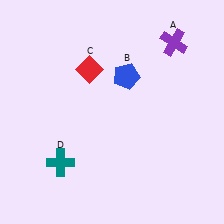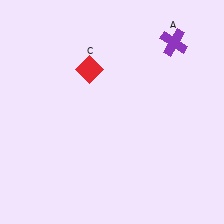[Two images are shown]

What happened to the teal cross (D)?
The teal cross (D) was removed in Image 2. It was in the bottom-left area of Image 1.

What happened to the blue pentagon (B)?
The blue pentagon (B) was removed in Image 2. It was in the top-right area of Image 1.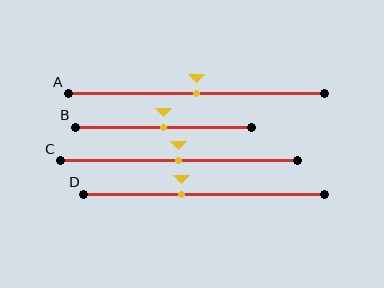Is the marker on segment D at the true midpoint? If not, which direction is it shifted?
No, the marker on segment D is shifted to the left by about 9% of the segment length.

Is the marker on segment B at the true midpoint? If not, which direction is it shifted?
Yes, the marker on segment B is at the true midpoint.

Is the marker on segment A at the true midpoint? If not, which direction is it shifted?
Yes, the marker on segment A is at the true midpoint.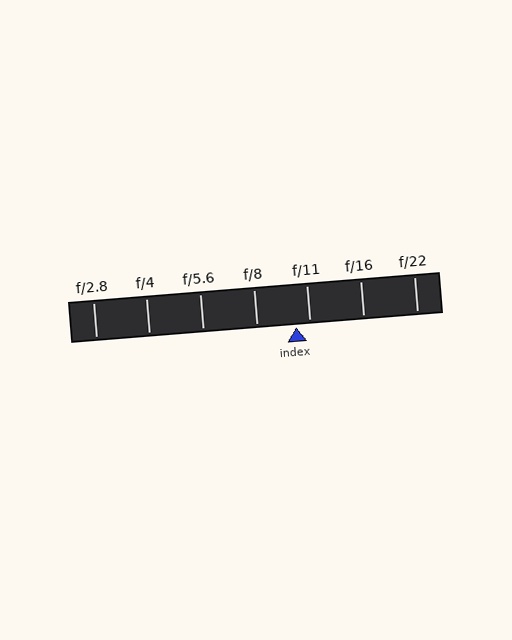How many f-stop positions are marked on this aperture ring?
There are 7 f-stop positions marked.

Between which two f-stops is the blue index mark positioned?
The index mark is between f/8 and f/11.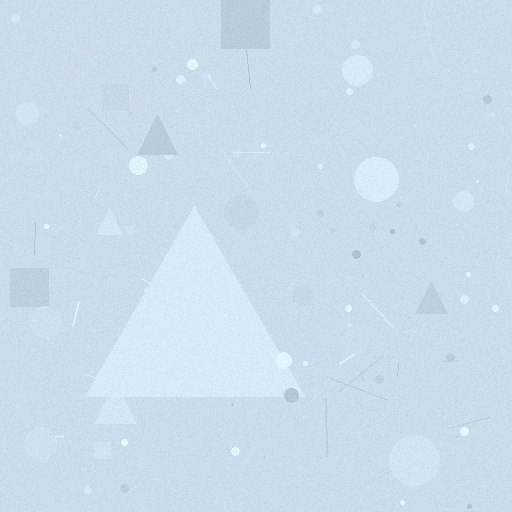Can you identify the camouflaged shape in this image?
The camouflaged shape is a triangle.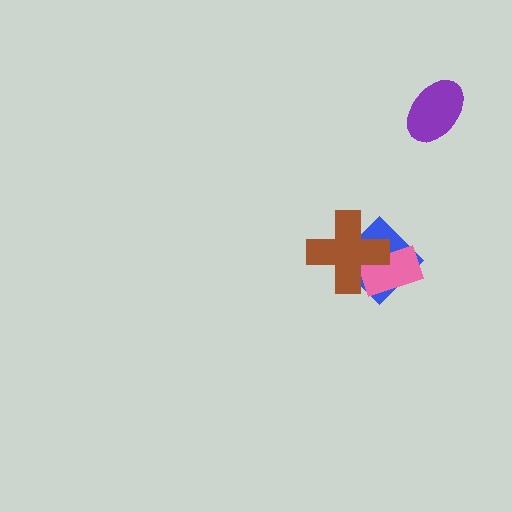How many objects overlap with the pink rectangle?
2 objects overlap with the pink rectangle.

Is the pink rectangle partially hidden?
Yes, it is partially covered by another shape.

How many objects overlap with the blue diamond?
2 objects overlap with the blue diamond.